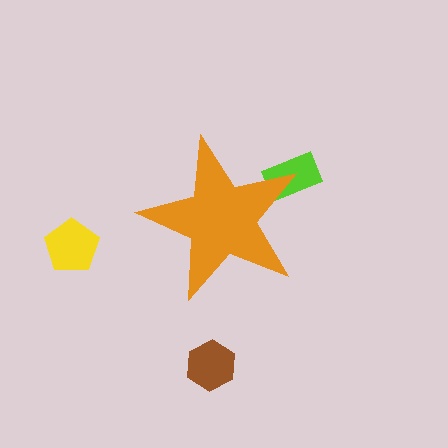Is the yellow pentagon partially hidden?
No, the yellow pentagon is fully visible.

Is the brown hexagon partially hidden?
No, the brown hexagon is fully visible.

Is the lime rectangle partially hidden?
Yes, the lime rectangle is partially hidden behind the orange star.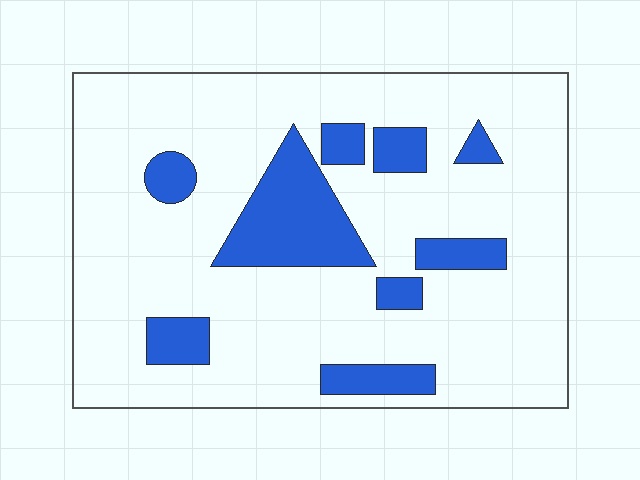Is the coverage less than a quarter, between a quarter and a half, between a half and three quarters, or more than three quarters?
Less than a quarter.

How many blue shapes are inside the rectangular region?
9.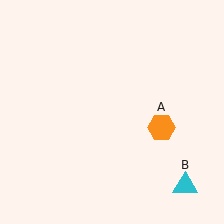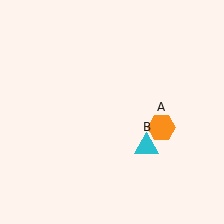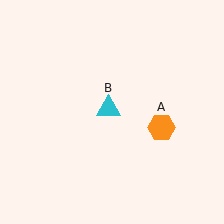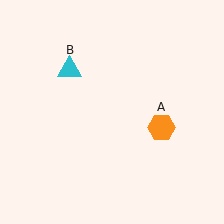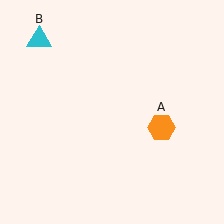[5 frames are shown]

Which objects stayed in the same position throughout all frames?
Orange hexagon (object A) remained stationary.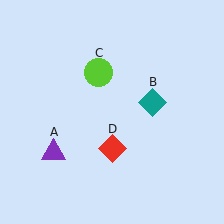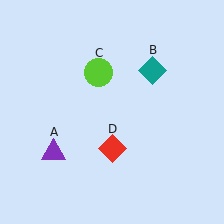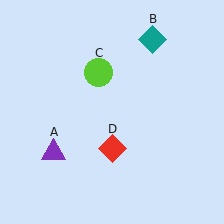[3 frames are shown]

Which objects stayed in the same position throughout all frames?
Purple triangle (object A) and lime circle (object C) and red diamond (object D) remained stationary.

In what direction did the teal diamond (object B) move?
The teal diamond (object B) moved up.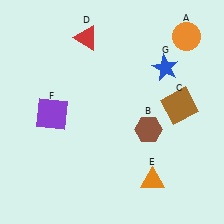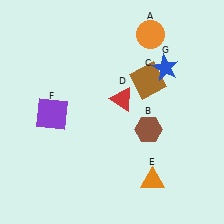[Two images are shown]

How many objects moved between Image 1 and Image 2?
3 objects moved between the two images.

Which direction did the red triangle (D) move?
The red triangle (D) moved down.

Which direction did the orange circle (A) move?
The orange circle (A) moved left.